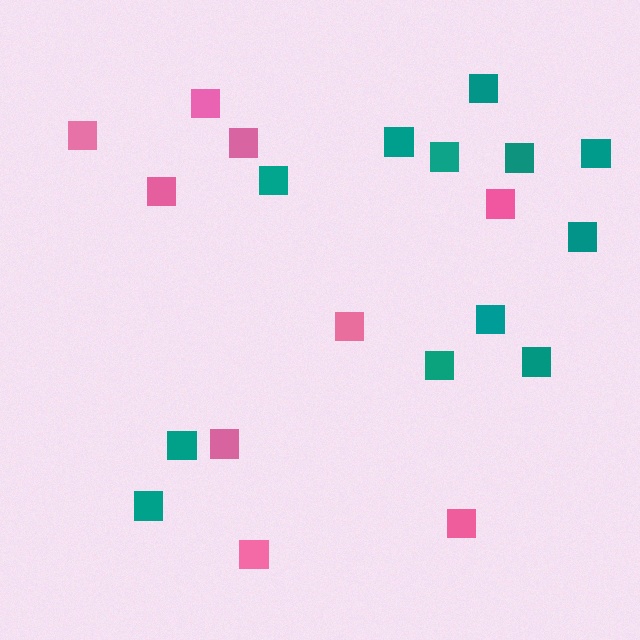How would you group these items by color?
There are 2 groups: one group of pink squares (9) and one group of teal squares (12).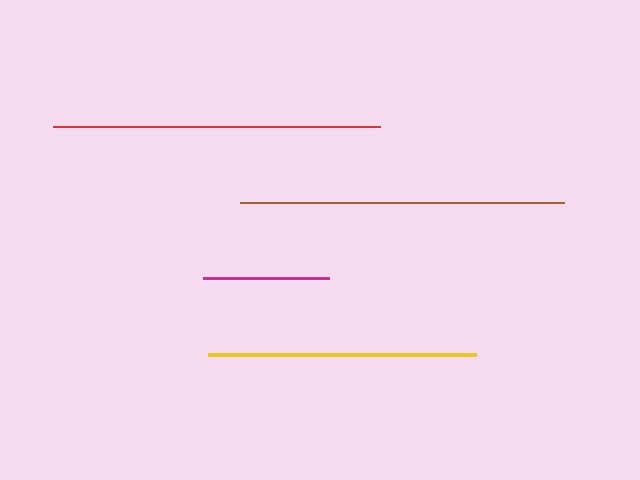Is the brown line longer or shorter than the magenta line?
The brown line is longer than the magenta line.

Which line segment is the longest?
The red line is the longest at approximately 326 pixels.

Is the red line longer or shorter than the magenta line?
The red line is longer than the magenta line.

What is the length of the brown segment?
The brown segment is approximately 324 pixels long.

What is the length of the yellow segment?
The yellow segment is approximately 268 pixels long.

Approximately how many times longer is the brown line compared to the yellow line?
The brown line is approximately 1.2 times the length of the yellow line.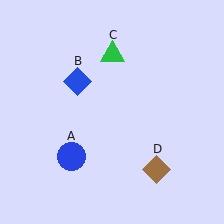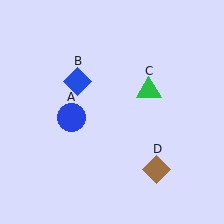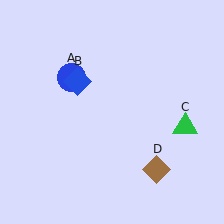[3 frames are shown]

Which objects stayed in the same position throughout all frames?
Blue diamond (object B) and brown diamond (object D) remained stationary.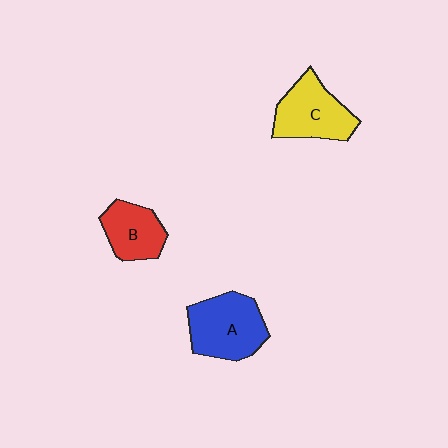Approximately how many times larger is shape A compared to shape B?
Approximately 1.4 times.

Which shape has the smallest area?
Shape B (red).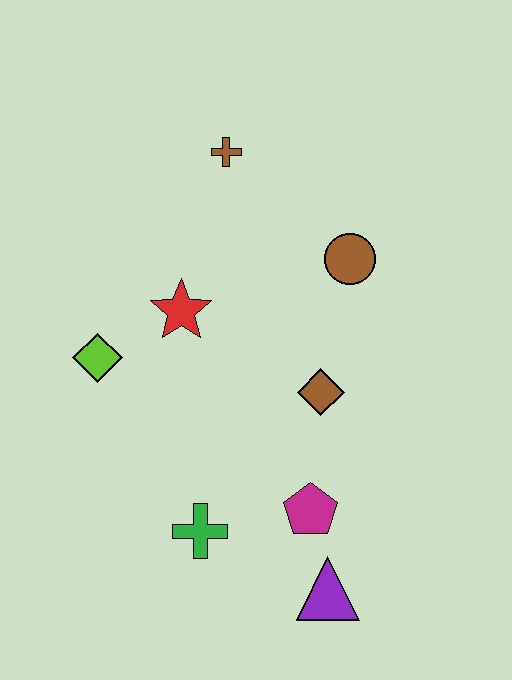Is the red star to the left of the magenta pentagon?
Yes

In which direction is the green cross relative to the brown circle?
The green cross is below the brown circle.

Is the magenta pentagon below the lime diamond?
Yes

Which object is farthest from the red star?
The purple triangle is farthest from the red star.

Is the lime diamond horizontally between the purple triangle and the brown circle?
No